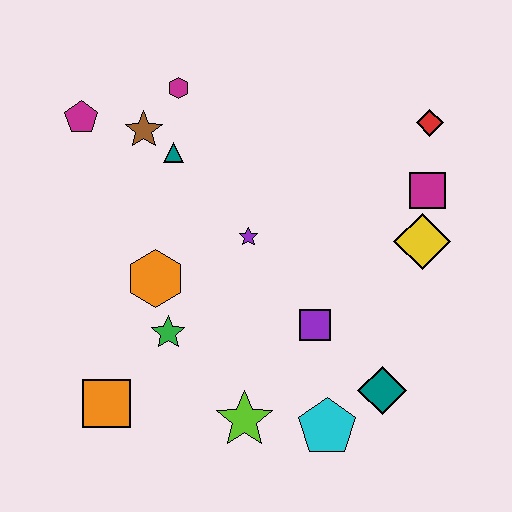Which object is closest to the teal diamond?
The cyan pentagon is closest to the teal diamond.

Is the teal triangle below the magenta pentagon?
Yes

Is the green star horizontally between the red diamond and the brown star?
Yes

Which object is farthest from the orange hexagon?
The red diamond is farthest from the orange hexagon.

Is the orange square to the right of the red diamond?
No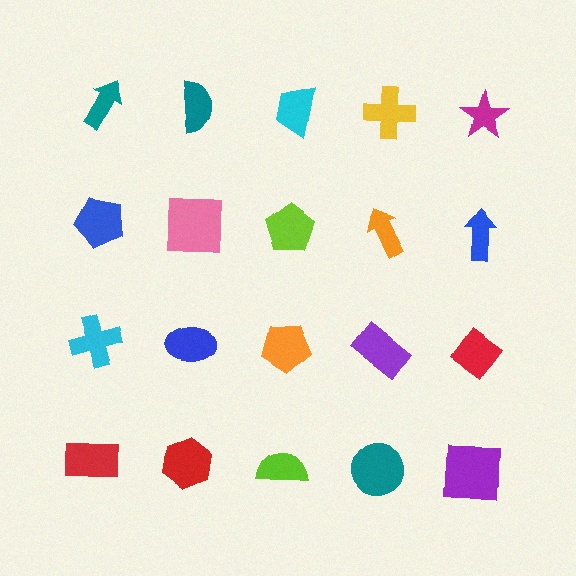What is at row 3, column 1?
A cyan cross.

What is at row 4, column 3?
A lime semicircle.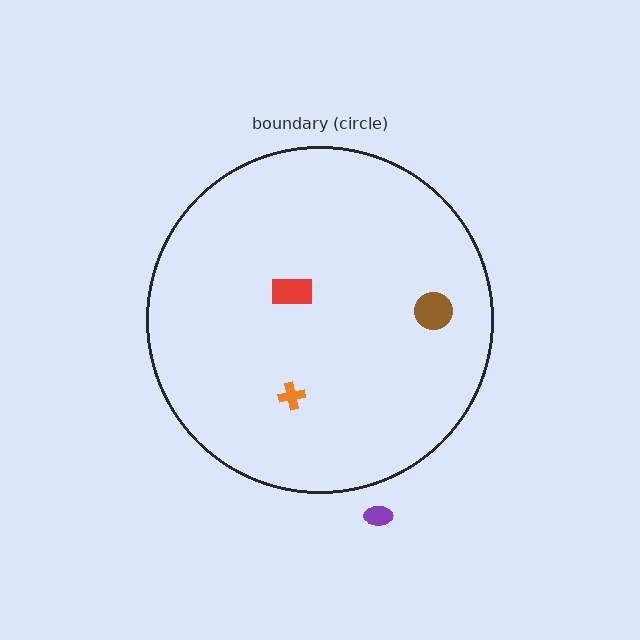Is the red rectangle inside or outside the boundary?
Inside.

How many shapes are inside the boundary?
3 inside, 1 outside.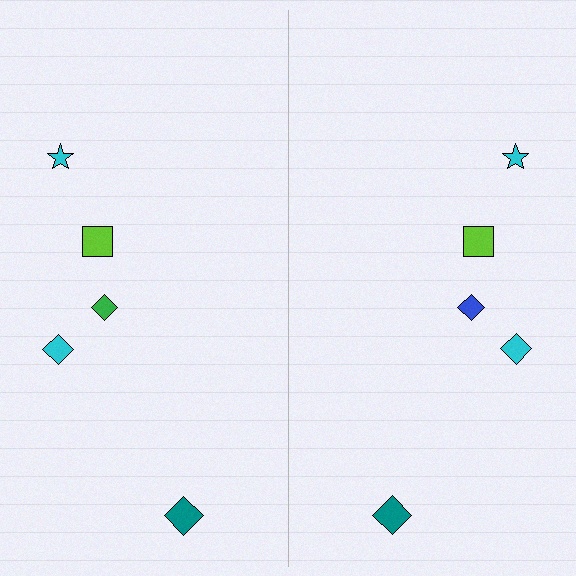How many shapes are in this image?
There are 10 shapes in this image.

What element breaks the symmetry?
The blue diamond on the right side breaks the symmetry — its mirror counterpart is green.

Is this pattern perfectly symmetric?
No, the pattern is not perfectly symmetric. The blue diamond on the right side breaks the symmetry — its mirror counterpart is green.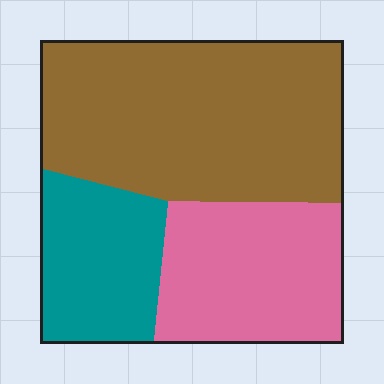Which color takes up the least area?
Teal, at roughly 20%.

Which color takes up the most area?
Brown, at roughly 50%.